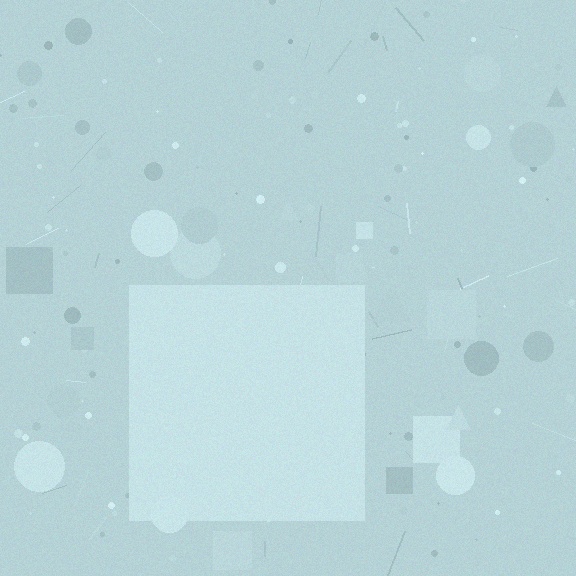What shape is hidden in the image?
A square is hidden in the image.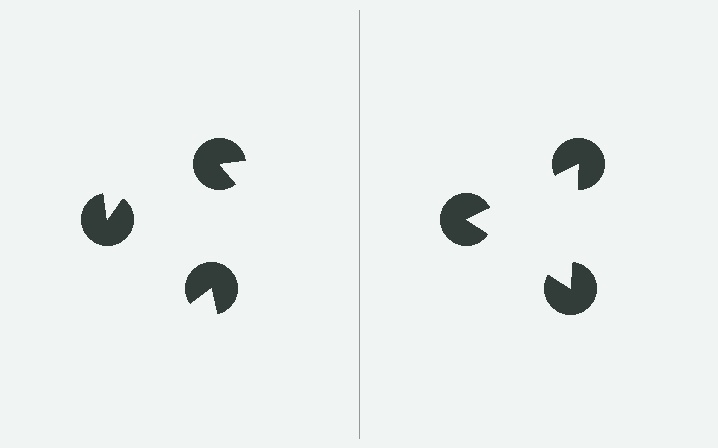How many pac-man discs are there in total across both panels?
6 — 3 on each side.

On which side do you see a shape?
An illusory triangle appears on the right side. On the left side the wedge cuts are rotated, so no coherent shape forms.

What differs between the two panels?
The pac-man discs are positioned identically on both sides; only the wedge orientations differ. On the right they align to a triangle; on the left they are misaligned.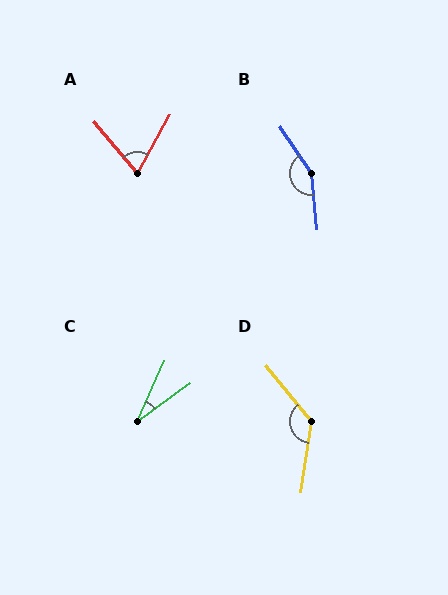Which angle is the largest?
B, at approximately 152 degrees.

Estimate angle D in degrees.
Approximately 133 degrees.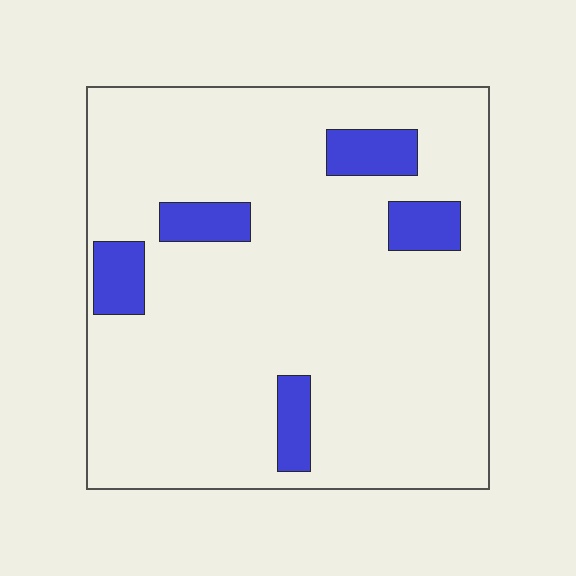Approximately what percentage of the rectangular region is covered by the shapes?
Approximately 10%.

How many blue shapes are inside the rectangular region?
5.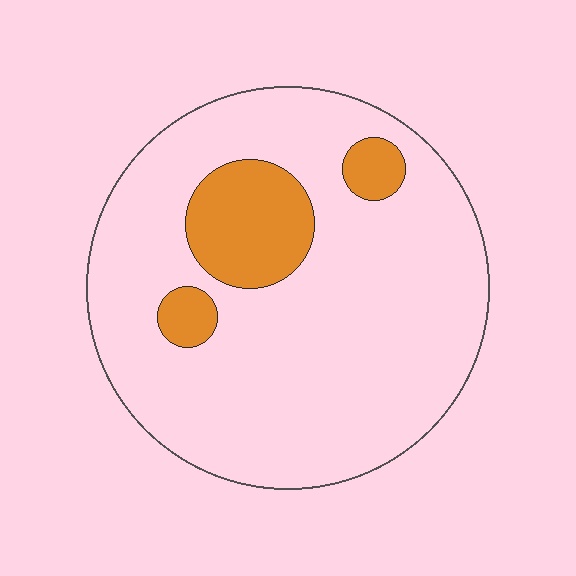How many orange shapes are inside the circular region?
3.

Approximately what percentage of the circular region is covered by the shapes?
Approximately 15%.